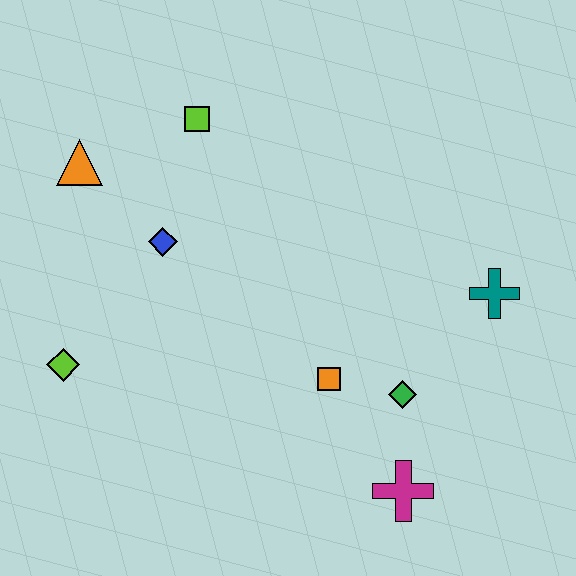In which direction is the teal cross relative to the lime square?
The teal cross is to the right of the lime square.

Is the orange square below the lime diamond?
Yes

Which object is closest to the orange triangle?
The blue diamond is closest to the orange triangle.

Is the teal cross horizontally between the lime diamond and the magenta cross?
No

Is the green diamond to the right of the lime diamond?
Yes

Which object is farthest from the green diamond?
The orange triangle is farthest from the green diamond.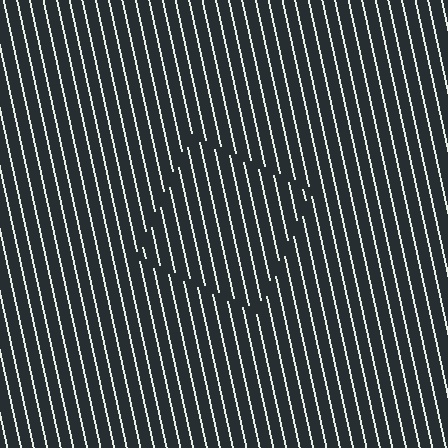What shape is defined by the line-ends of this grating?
An illusory square. The interior of the shape contains the same grating, shifted by half a period — the contour is defined by the phase discontinuity where line-ends from the inner and outer gratings abut.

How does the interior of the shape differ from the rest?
The interior of the shape contains the same grating, shifted by half a period — the contour is defined by the phase discontinuity where line-ends from the inner and outer gratings abut.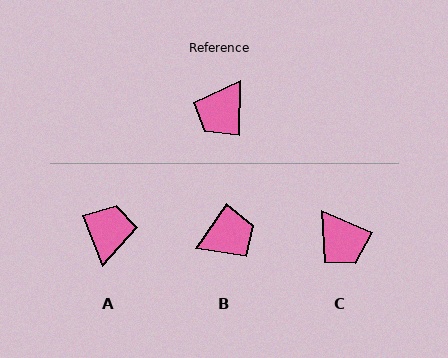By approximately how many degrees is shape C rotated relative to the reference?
Approximately 67 degrees counter-clockwise.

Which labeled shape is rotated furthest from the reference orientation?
A, about 157 degrees away.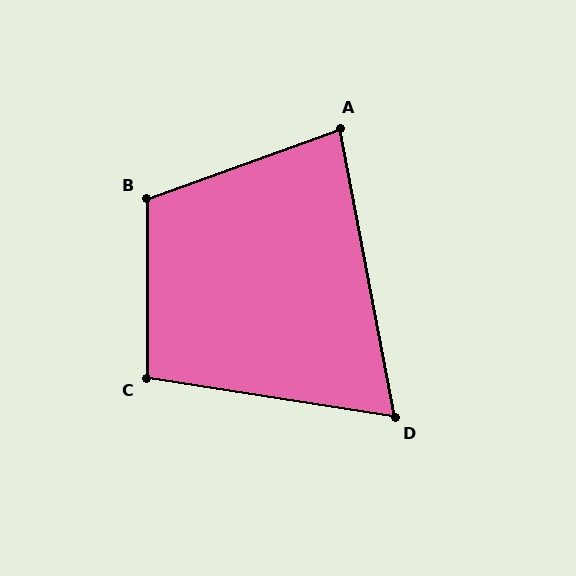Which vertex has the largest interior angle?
B, at approximately 109 degrees.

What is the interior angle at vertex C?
Approximately 99 degrees (obtuse).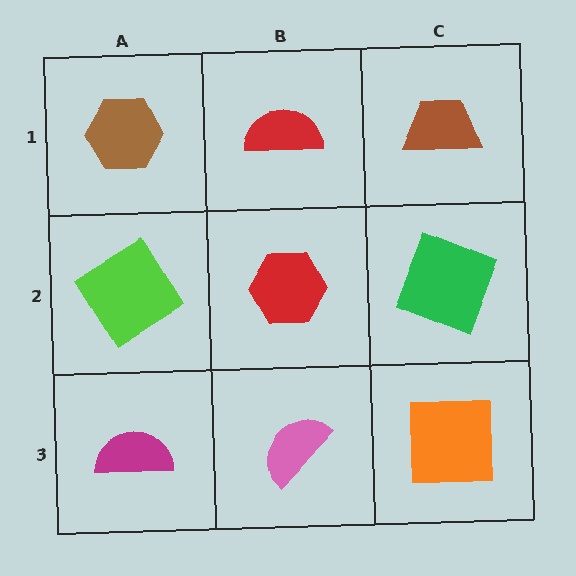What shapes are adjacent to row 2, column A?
A brown hexagon (row 1, column A), a magenta semicircle (row 3, column A), a red hexagon (row 2, column B).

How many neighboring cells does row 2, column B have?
4.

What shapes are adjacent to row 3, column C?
A green square (row 2, column C), a pink semicircle (row 3, column B).